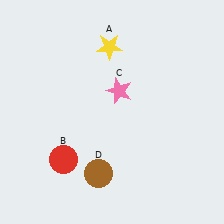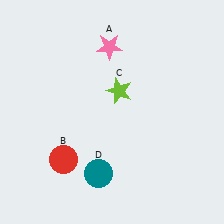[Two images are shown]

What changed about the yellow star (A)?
In Image 1, A is yellow. In Image 2, it changed to pink.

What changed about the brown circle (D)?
In Image 1, D is brown. In Image 2, it changed to teal.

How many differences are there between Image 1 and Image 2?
There are 3 differences between the two images.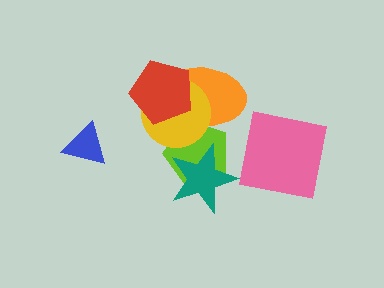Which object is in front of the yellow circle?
The red pentagon is in front of the yellow circle.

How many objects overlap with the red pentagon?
2 objects overlap with the red pentagon.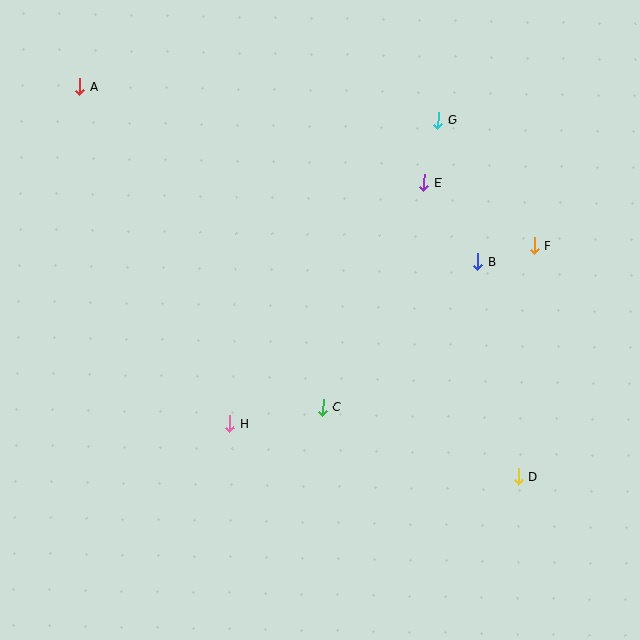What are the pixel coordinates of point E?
Point E is at (424, 182).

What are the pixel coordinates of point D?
Point D is at (519, 476).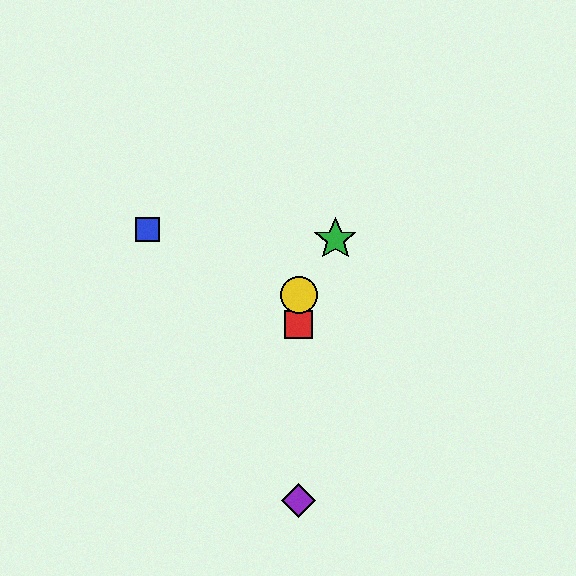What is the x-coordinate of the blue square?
The blue square is at x≈147.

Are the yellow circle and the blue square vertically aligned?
No, the yellow circle is at x≈299 and the blue square is at x≈147.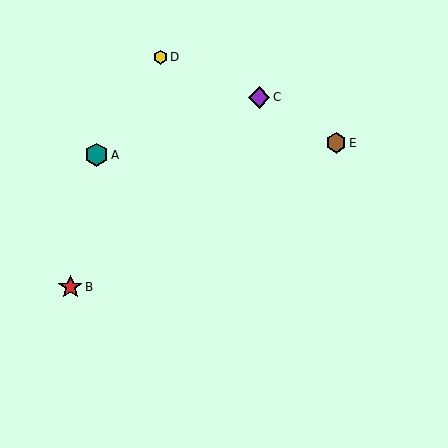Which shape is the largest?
The red star (labeled B) is the largest.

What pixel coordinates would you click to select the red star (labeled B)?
Click at (70, 287) to select the red star B.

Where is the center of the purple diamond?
The center of the purple diamond is at (259, 97).